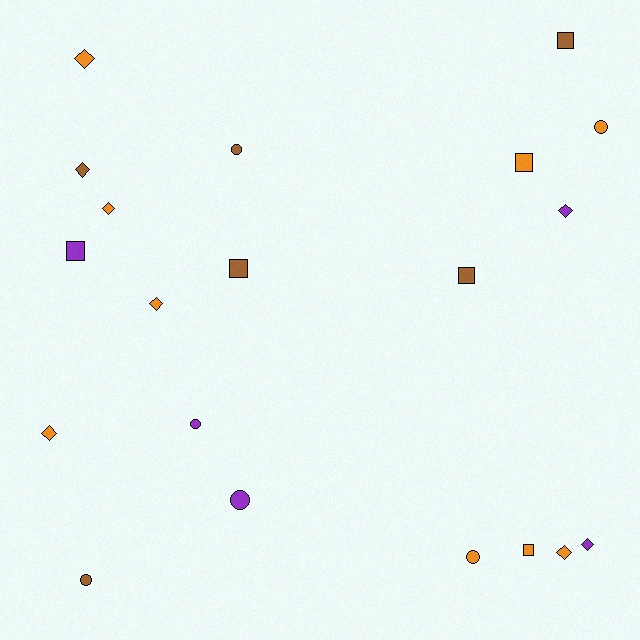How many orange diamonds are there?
There are 5 orange diamonds.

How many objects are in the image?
There are 20 objects.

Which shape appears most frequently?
Diamond, with 8 objects.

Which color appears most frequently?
Orange, with 9 objects.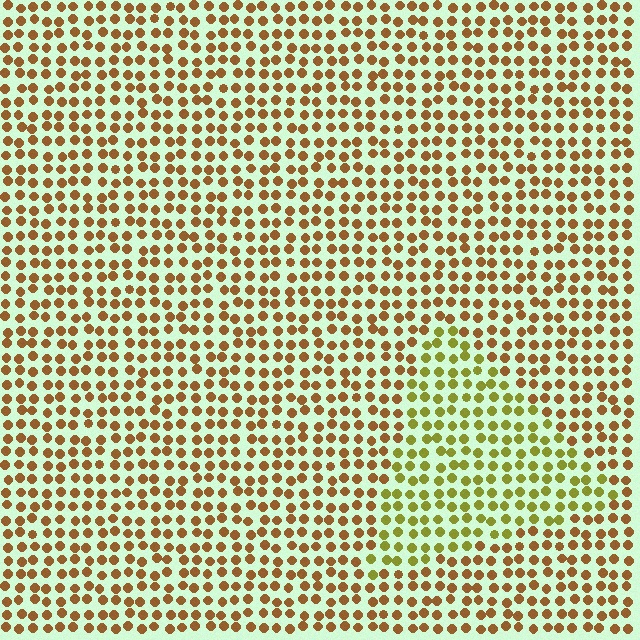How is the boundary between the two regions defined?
The boundary is defined purely by a slight shift in hue (about 39 degrees). Spacing, size, and orientation are identical on both sides.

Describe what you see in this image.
The image is filled with small brown elements in a uniform arrangement. A triangle-shaped region is visible where the elements are tinted to a slightly different hue, forming a subtle color boundary.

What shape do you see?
I see a triangle.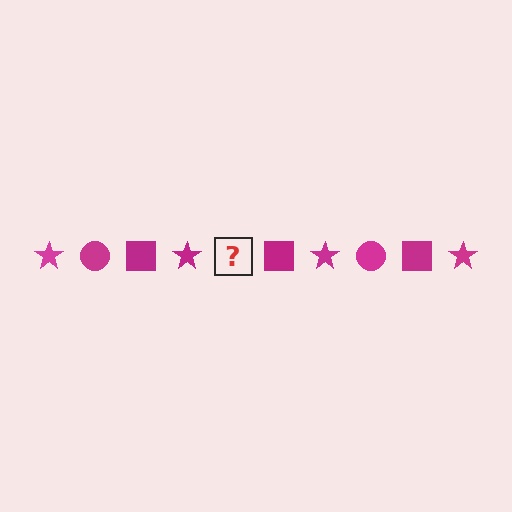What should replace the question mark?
The question mark should be replaced with a magenta circle.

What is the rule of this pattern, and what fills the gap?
The rule is that the pattern cycles through star, circle, square shapes in magenta. The gap should be filled with a magenta circle.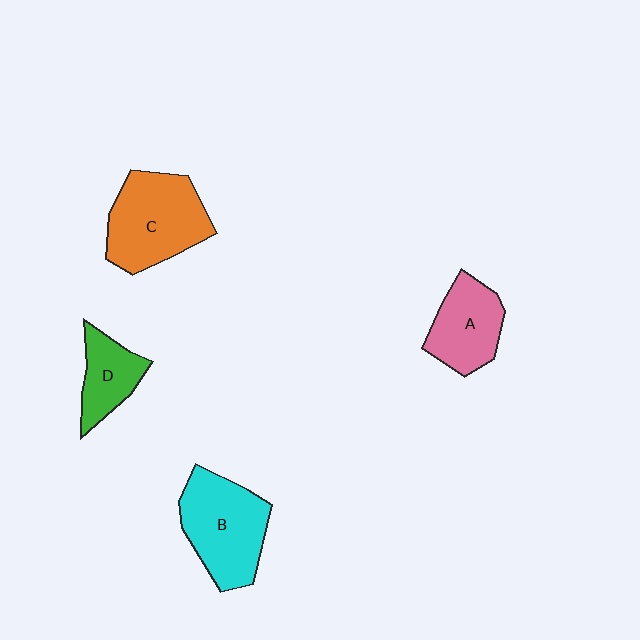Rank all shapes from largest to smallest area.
From largest to smallest: C (orange), B (cyan), A (pink), D (green).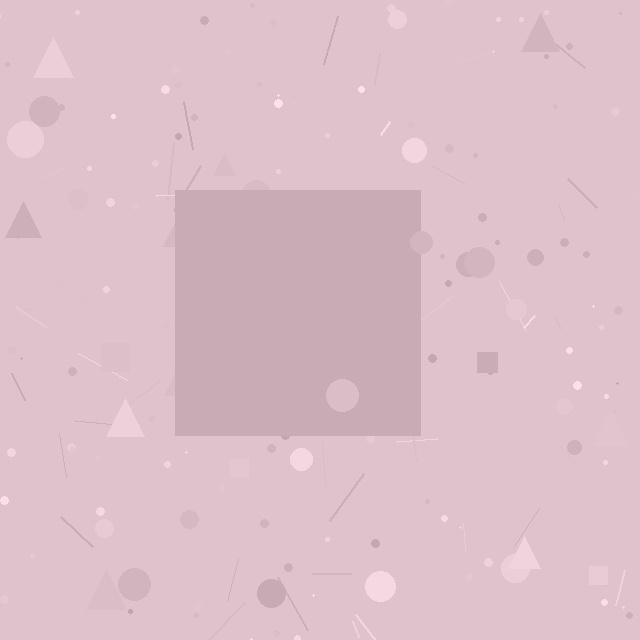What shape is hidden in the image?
A square is hidden in the image.